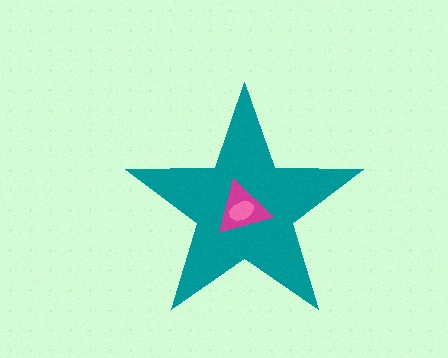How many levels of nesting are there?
3.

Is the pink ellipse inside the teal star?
Yes.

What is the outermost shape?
The teal star.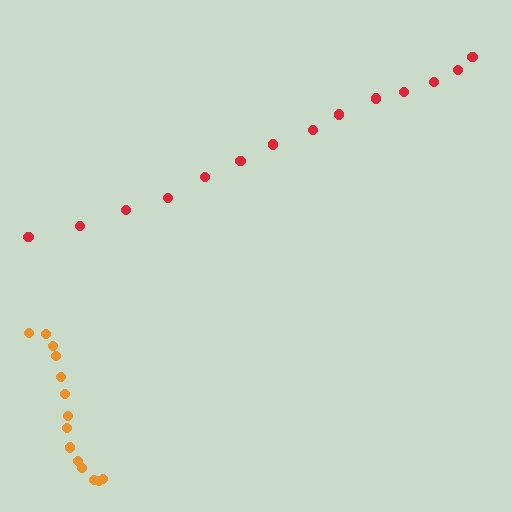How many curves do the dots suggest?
There are 2 distinct paths.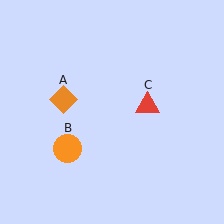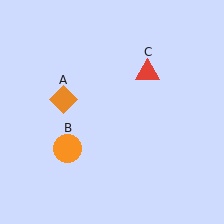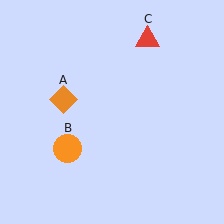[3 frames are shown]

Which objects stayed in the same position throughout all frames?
Orange diamond (object A) and orange circle (object B) remained stationary.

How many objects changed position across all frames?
1 object changed position: red triangle (object C).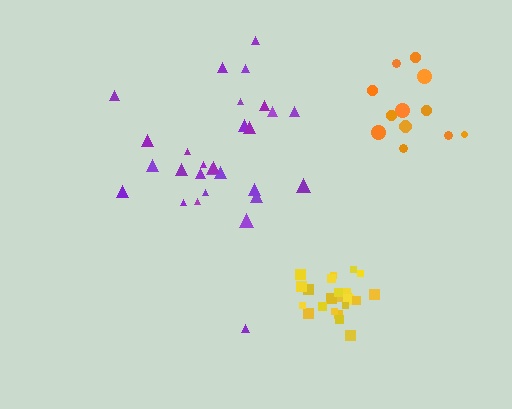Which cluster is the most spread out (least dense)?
Purple.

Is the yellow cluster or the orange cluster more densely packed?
Yellow.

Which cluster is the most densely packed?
Yellow.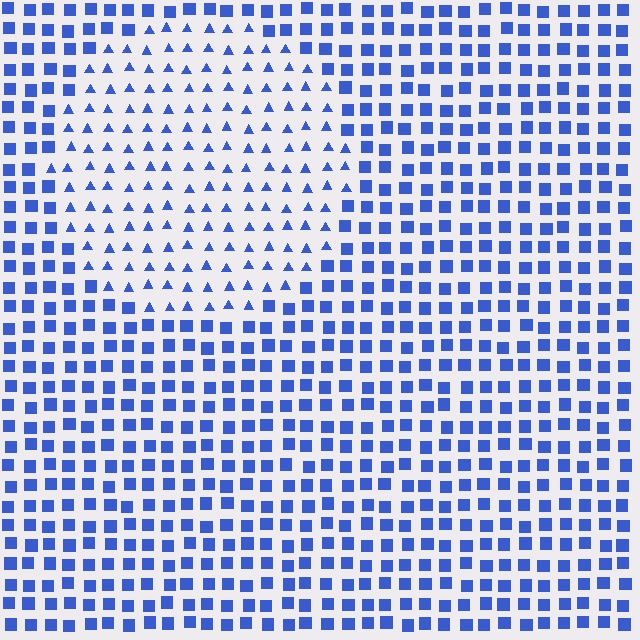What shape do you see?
I see a circle.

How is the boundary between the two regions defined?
The boundary is defined by a change in element shape: triangles inside vs. squares outside. All elements share the same color and spacing.